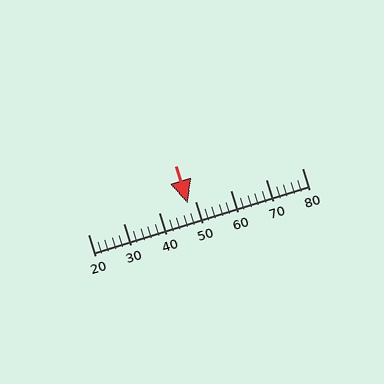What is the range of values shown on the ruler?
The ruler shows values from 20 to 80.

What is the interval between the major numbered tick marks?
The major tick marks are spaced 10 units apart.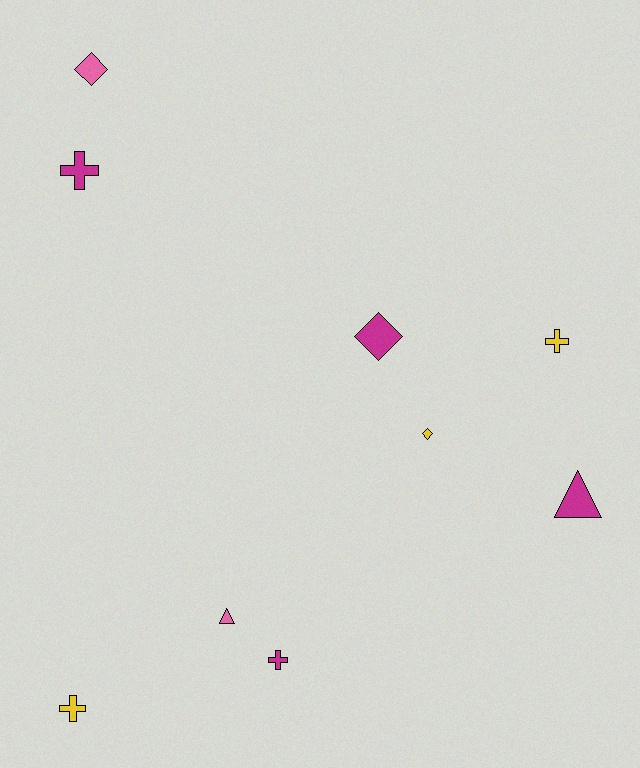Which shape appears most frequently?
Cross, with 4 objects.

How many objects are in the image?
There are 9 objects.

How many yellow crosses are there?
There are 2 yellow crosses.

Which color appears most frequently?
Magenta, with 4 objects.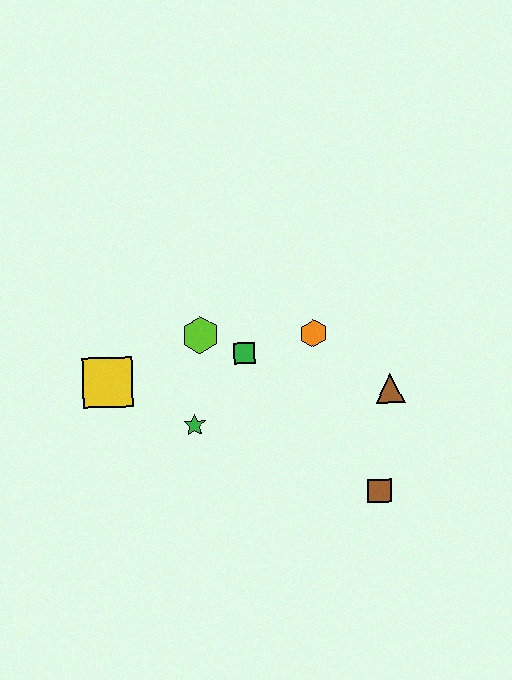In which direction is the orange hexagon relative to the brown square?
The orange hexagon is above the brown square.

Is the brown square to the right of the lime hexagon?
Yes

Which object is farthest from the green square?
The brown square is farthest from the green square.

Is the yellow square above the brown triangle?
Yes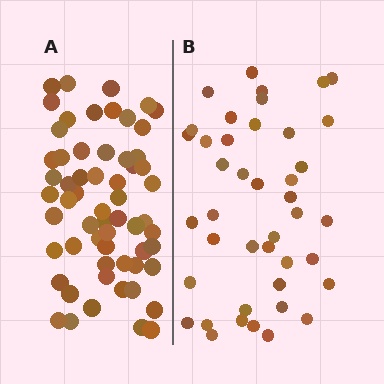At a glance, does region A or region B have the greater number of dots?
Region A (the left region) has more dots.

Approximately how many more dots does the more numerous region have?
Region A has approximately 20 more dots than region B.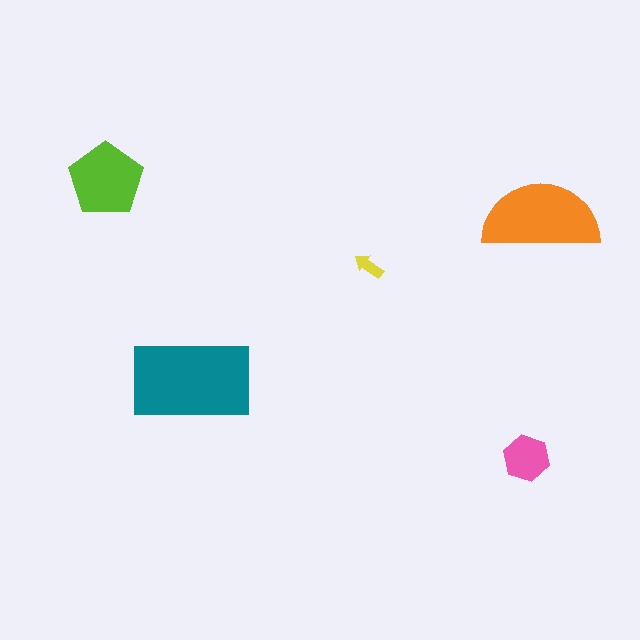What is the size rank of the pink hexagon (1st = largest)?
4th.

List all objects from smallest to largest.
The yellow arrow, the pink hexagon, the lime pentagon, the orange semicircle, the teal rectangle.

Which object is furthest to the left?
The lime pentagon is leftmost.